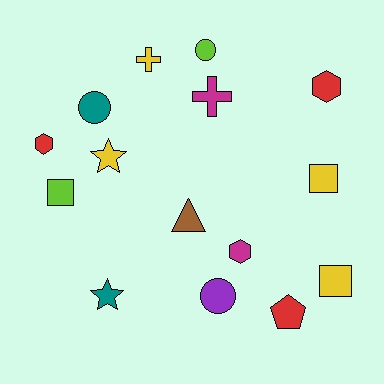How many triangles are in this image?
There is 1 triangle.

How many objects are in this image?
There are 15 objects.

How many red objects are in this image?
There are 3 red objects.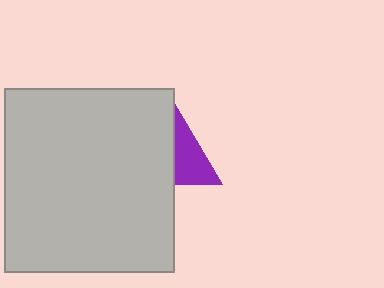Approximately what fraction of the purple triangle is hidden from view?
Roughly 59% of the purple triangle is hidden behind the light gray rectangle.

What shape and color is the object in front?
The object in front is a light gray rectangle.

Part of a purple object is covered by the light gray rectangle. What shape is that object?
It is a triangle.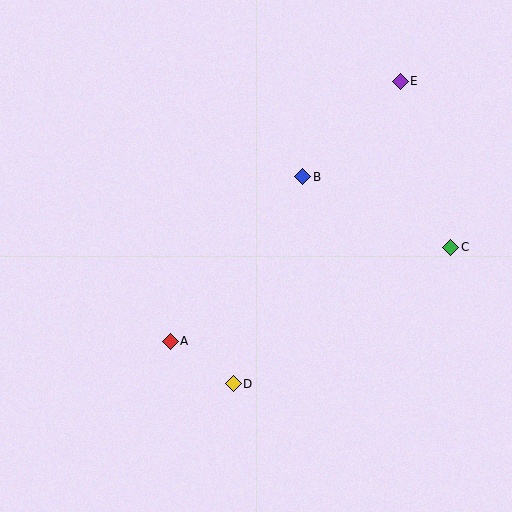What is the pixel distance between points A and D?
The distance between A and D is 76 pixels.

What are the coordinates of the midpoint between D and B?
The midpoint between D and B is at (268, 280).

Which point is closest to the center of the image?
Point B at (303, 177) is closest to the center.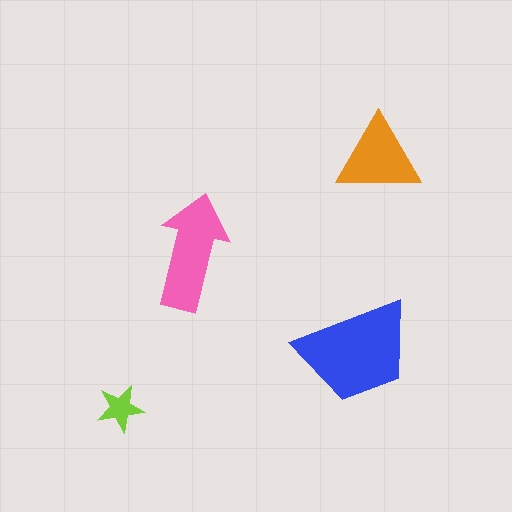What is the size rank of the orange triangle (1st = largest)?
3rd.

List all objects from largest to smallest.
The blue trapezoid, the pink arrow, the orange triangle, the lime star.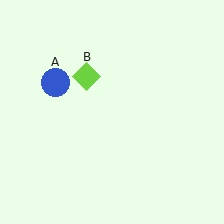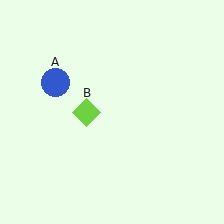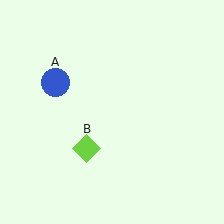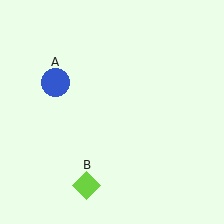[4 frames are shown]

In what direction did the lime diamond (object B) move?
The lime diamond (object B) moved down.